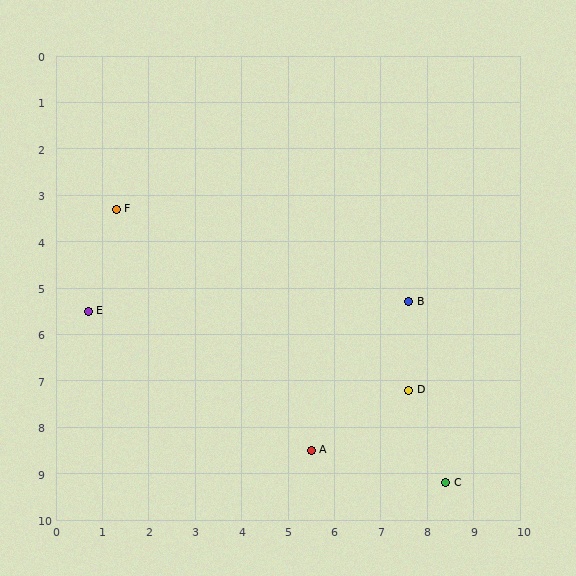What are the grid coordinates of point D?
Point D is at approximately (7.6, 7.2).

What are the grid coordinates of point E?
Point E is at approximately (0.7, 5.5).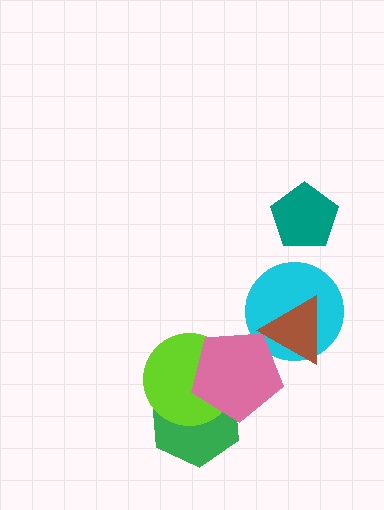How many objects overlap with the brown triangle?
2 objects overlap with the brown triangle.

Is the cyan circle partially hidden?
Yes, it is partially covered by another shape.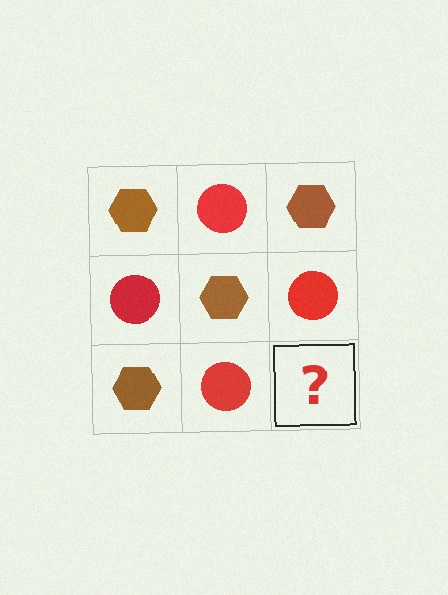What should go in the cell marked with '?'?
The missing cell should contain a brown hexagon.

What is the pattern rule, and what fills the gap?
The rule is that it alternates brown hexagon and red circle in a checkerboard pattern. The gap should be filled with a brown hexagon.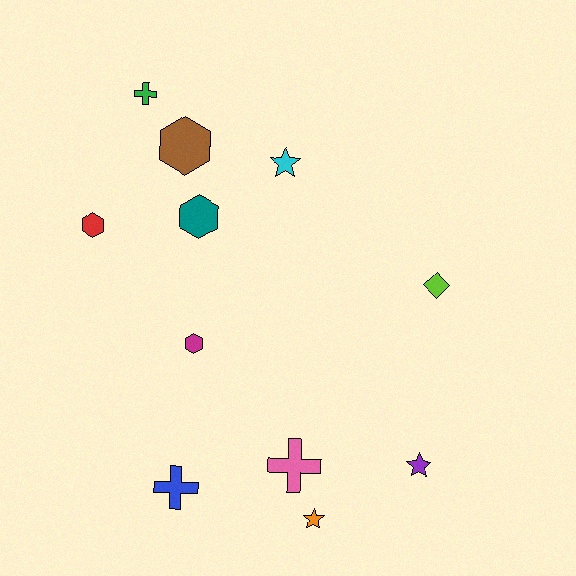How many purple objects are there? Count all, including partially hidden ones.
There is 1 purple object.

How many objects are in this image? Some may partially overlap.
There are 11 objects.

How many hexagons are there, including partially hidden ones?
There are 4 hexagons.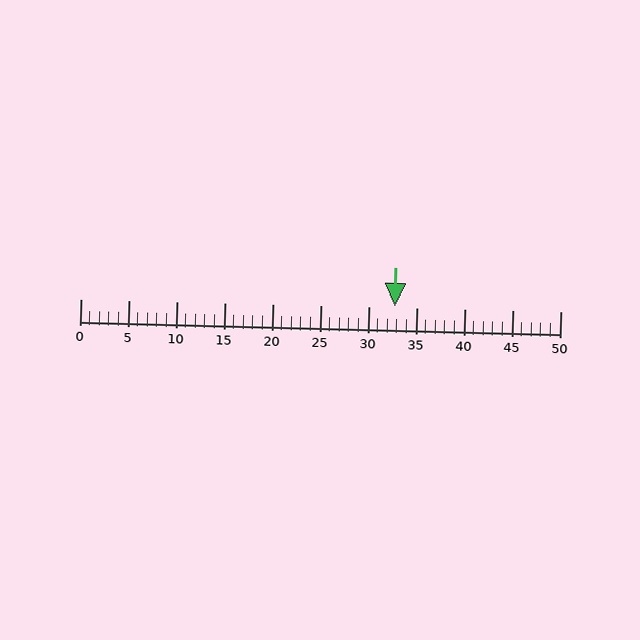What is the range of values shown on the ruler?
The ruler shows values from 0 to 50.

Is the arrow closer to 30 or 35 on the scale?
The arrow is closer to 35.